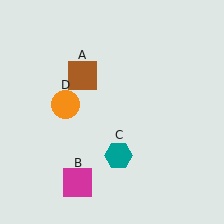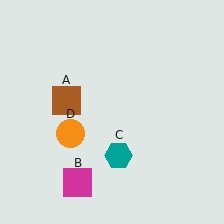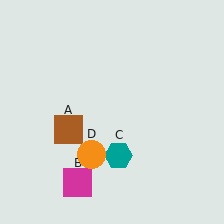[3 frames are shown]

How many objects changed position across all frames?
2 objects changed position: brown square (object A), orange circle (object D).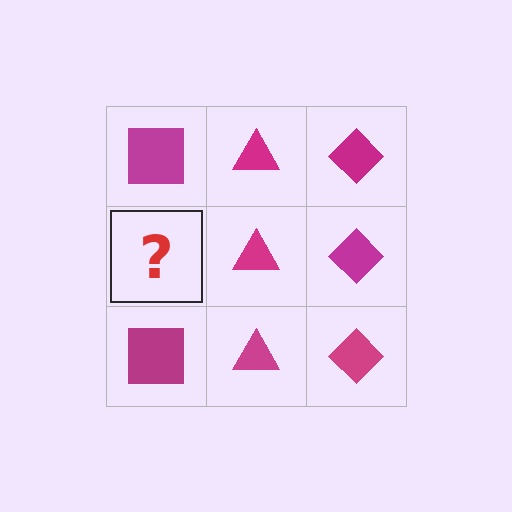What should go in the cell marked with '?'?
The missing cell should contain a magenta square.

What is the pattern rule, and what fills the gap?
The rule is that each column has a consistent shape. The gap should be filled with a magenta square.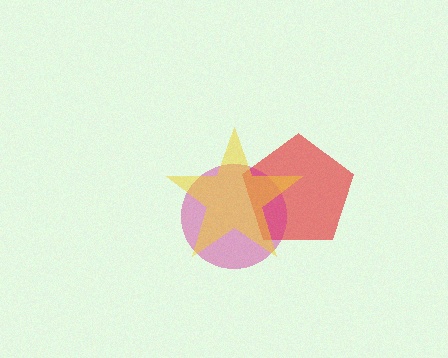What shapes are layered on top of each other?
The layered shapes are: a red pentagon, a magenta circle, a yellow star.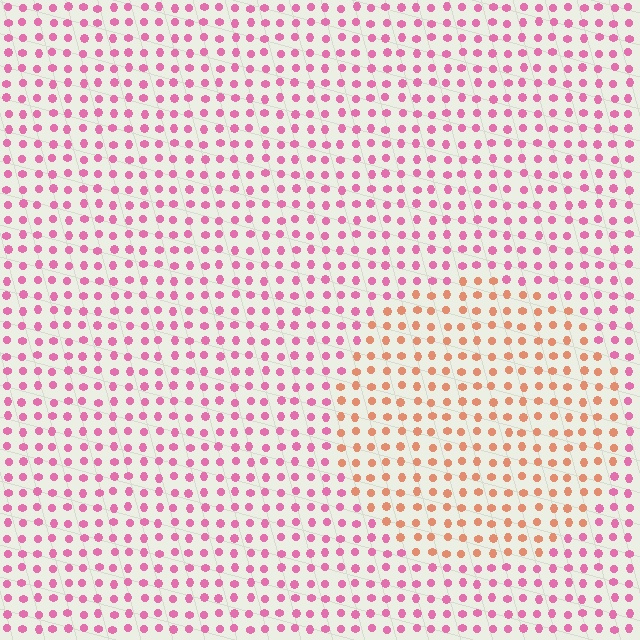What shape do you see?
I see a circle.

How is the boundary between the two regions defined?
The boundary is defined purely by a slight shift in hue (about 48 degrees). Spacing, size, and orientation are identical on both sides.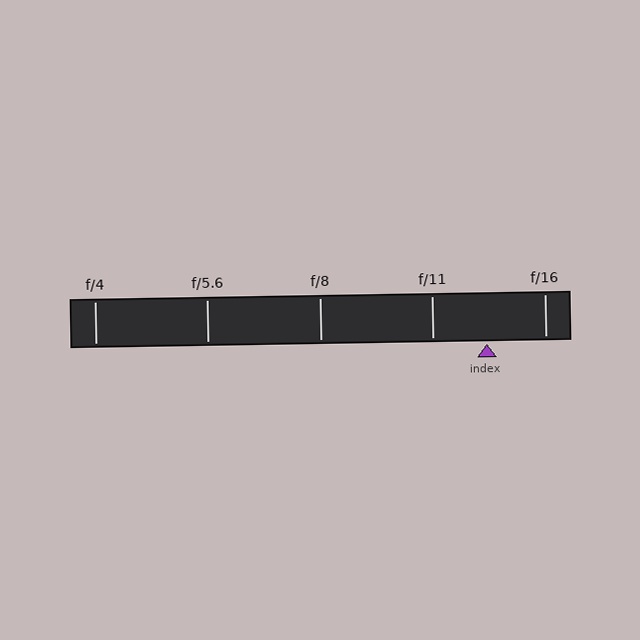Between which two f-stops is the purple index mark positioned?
The index mark is between f/11 and f/16.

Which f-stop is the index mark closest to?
The index mark is closest to f/11.